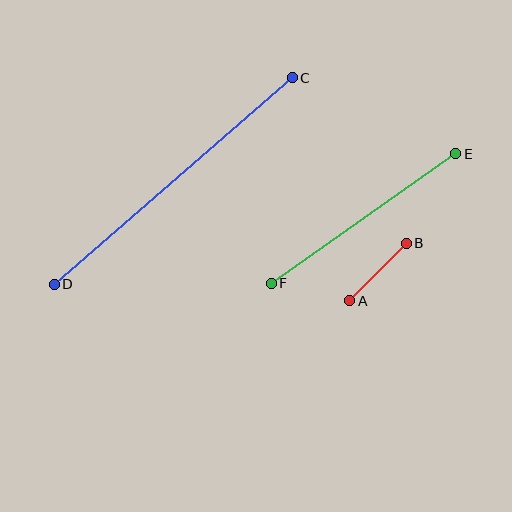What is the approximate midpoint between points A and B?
The midpoint is at approximately (378, 272) pixels.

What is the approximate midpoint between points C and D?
The midpoint is at approximately (173, 181) pixels.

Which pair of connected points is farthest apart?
Points C and D are farthest apart.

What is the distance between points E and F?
The distance is approximately 225 pixels.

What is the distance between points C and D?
The distance is approximately 315 pixels.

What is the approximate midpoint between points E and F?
The midpoint is at approximately (364, 218) pixels.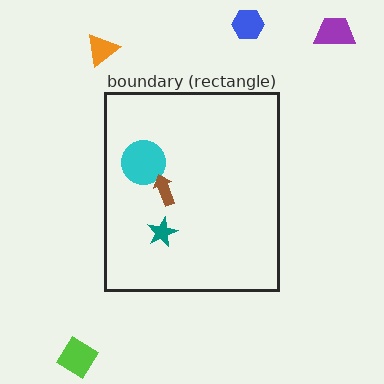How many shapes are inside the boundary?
3 inside, 4 outside.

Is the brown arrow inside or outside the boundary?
Inside.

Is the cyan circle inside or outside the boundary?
Inside.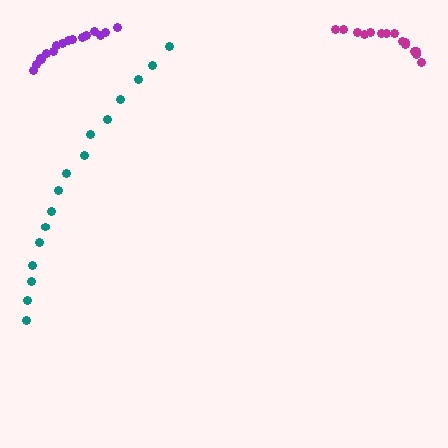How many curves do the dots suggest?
There are 3 distinct paths.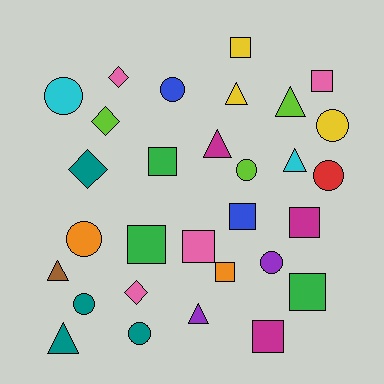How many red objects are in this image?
There is 1 red object.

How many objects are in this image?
There are 30 objects.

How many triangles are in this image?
There are 7 triangles.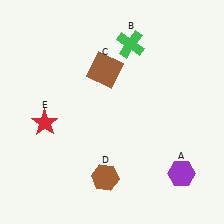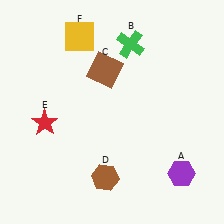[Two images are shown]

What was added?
A yellow square (F) was added in Image 2.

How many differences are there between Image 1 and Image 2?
There is 1 difference between the two images.